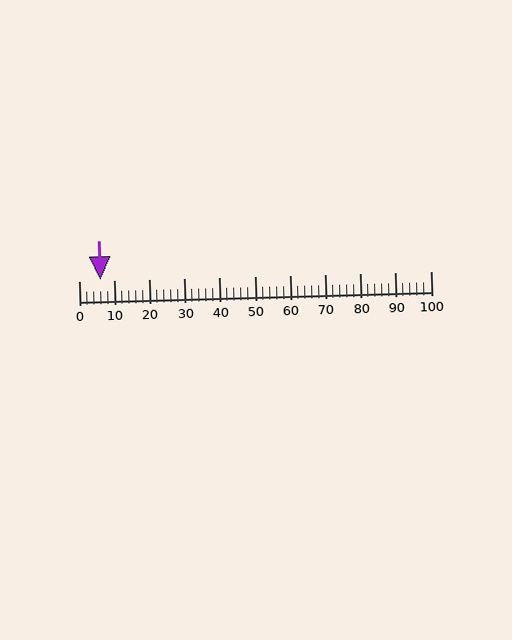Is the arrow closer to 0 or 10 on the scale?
The arrow is closer to 10.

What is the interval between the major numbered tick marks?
The major tick marks are spaced 10 units apart.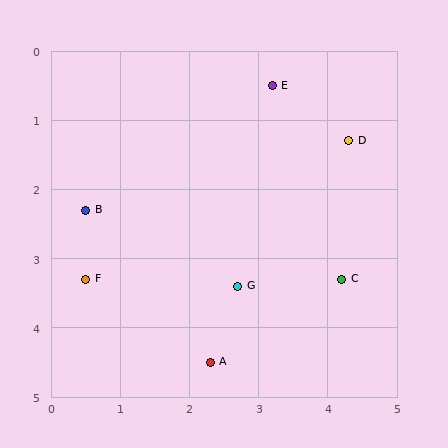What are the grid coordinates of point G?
Point G is at approximately (2.7, 3.4).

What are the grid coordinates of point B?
Point B is at approximately (0.5, 2.3).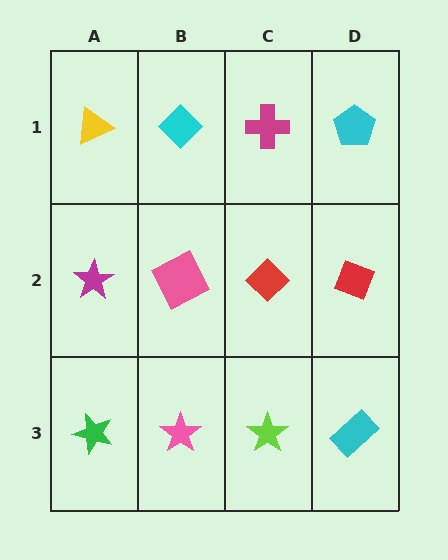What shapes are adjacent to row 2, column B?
A cyan diamond (row 1, column B), a pink star (row 3, column B), a magenta star (row 2, column A), a red diamond (row 2, column C).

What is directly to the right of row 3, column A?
A pink star.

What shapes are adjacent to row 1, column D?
A red diamond (row 2, column D), a magenta cross (row 1, column C).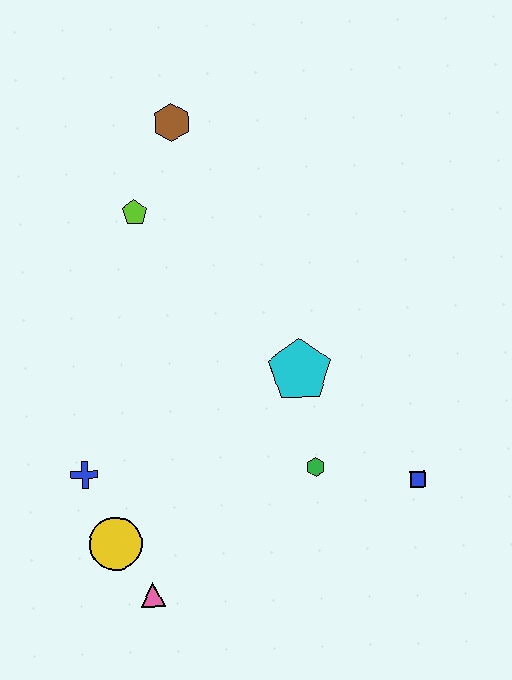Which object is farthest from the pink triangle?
The brown hexagon is farthest from the pink triangle.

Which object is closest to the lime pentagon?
The brown hexagon is closest to the lime pentagon.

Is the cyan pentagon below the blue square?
No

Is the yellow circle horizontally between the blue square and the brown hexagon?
No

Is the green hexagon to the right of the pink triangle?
Yes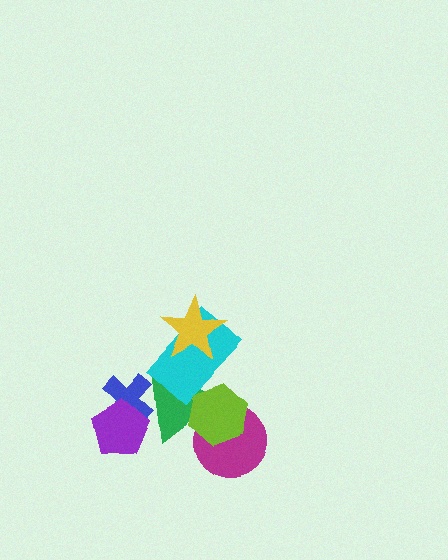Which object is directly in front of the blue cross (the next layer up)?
The green triangle is directly in front of the blue cross.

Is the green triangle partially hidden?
Yes, it is partially covered by another shape.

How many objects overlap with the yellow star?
1 object overlaps with the yellow star.